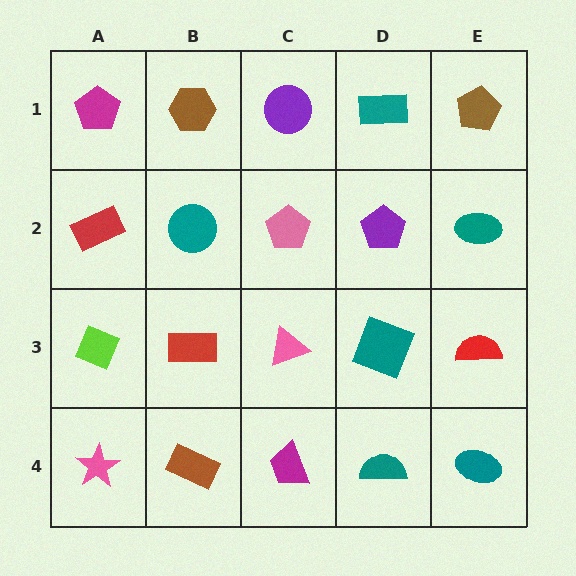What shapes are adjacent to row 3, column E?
A teal ellipse (row 2, column E), a teal ellipse (row 4, column E), a teal square (row 3, column D).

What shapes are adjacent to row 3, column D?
A purple pentagon (row 2, column D), a teal semicircle (row 4, column D), a pink triangle (row 3, column C), a red semicircle (row 3, column E).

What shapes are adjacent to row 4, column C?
A pink triangle (row 3, column C), a brown rectangle (row 4, column B), a teal semicircle (row 4, column D).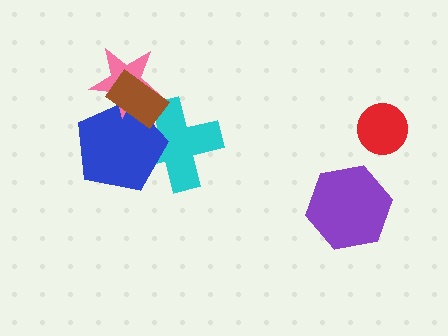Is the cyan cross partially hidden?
Yes, it is partially covered by another shape.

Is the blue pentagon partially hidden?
Yes, it is partially covered by another shape.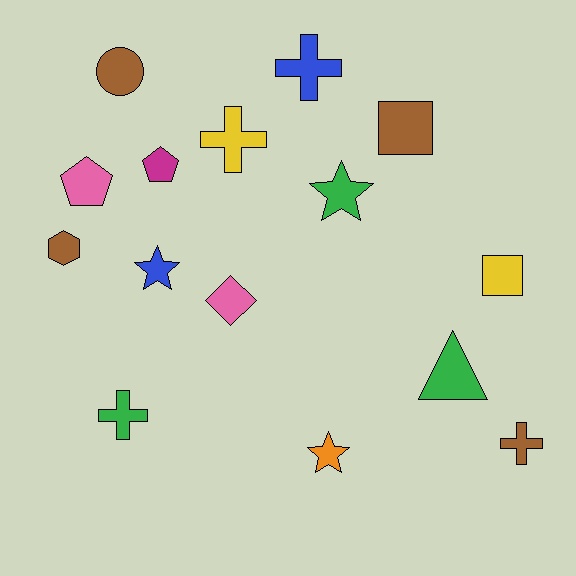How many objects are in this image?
There are 15 objects.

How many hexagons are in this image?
There is 1 hexagon.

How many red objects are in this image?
There are no red objects.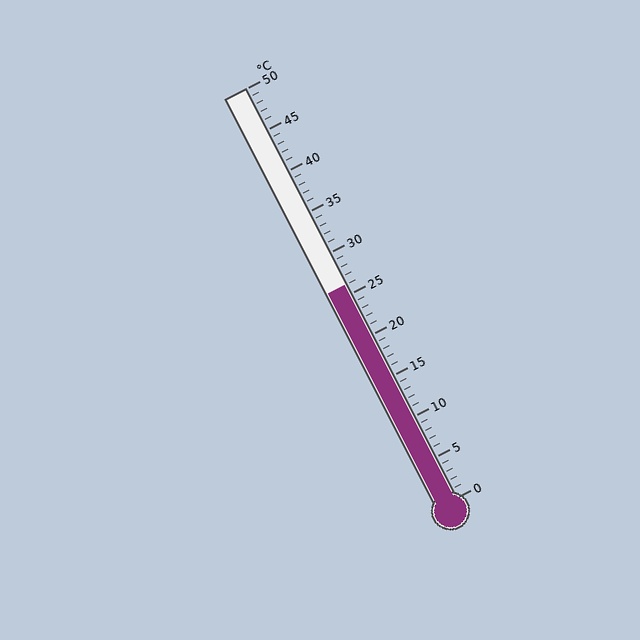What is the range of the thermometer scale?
The thermometer scale ranges from 0°C to 50°C.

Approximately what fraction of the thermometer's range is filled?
The thermometer is filled to approximately 50% of its range.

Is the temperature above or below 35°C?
The temperature is below 35°C.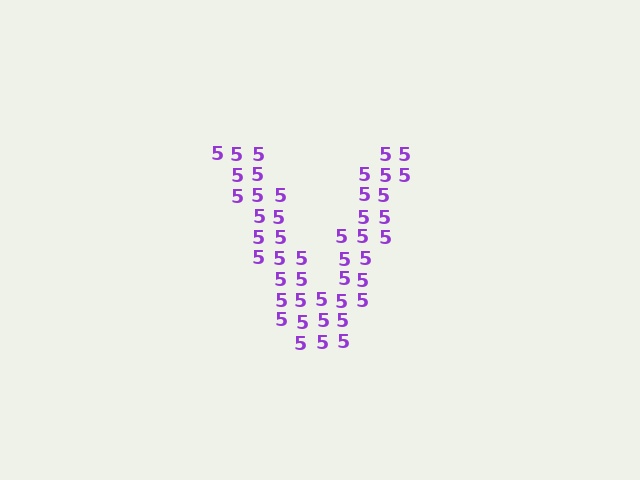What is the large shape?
The large shape is the letter V.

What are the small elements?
The small elements are digit 5's.